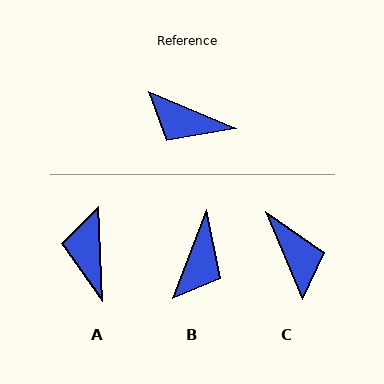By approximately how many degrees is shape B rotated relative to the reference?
Approximately 92 degrees counter-clockwise.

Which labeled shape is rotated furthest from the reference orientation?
C, about 136 degrees away.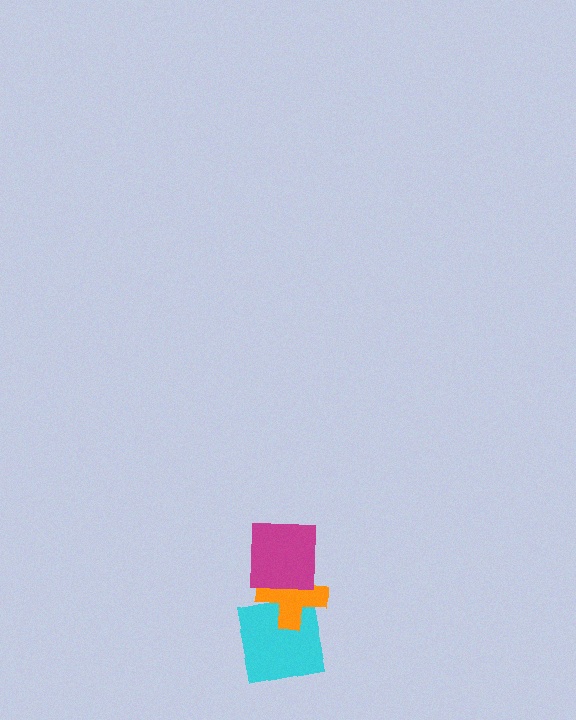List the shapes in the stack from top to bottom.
From top to bottom: the magenta square, the orange cross, the cyan square.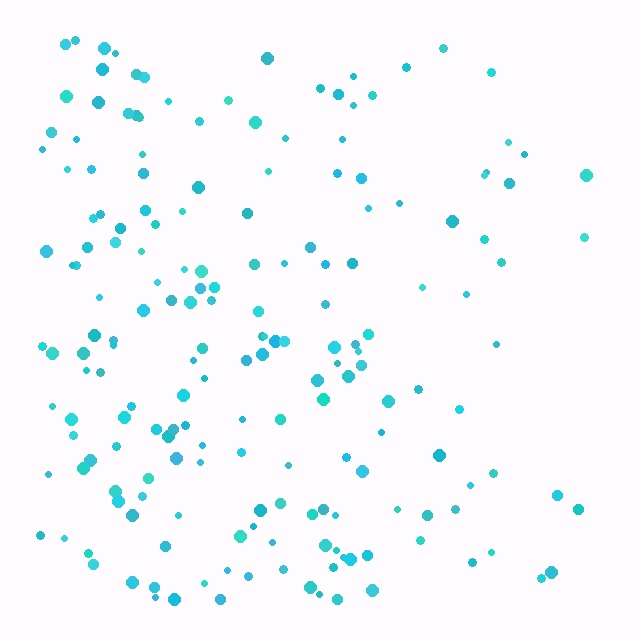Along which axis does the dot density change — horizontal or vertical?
Horizontal.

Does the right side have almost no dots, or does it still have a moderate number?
Still a moderate number, just noticeably fewer than the left.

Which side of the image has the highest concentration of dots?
The left.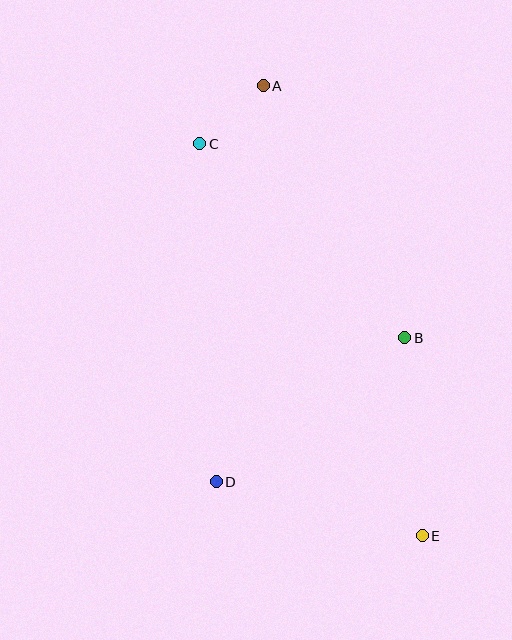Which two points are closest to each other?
Points A and C are closest to each other.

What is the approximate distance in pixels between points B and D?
The distance between B and D is approximately 237 pixels.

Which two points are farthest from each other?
Points A and E are farthest from each other.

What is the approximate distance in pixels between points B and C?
The distance between B and C is approximately 282 pixels.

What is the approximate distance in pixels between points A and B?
The distance between A and B is approximately 289 pixels.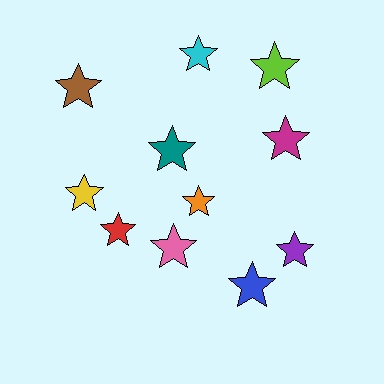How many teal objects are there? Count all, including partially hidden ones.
There is 1 teal object.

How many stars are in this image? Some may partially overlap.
There are 11 stars.